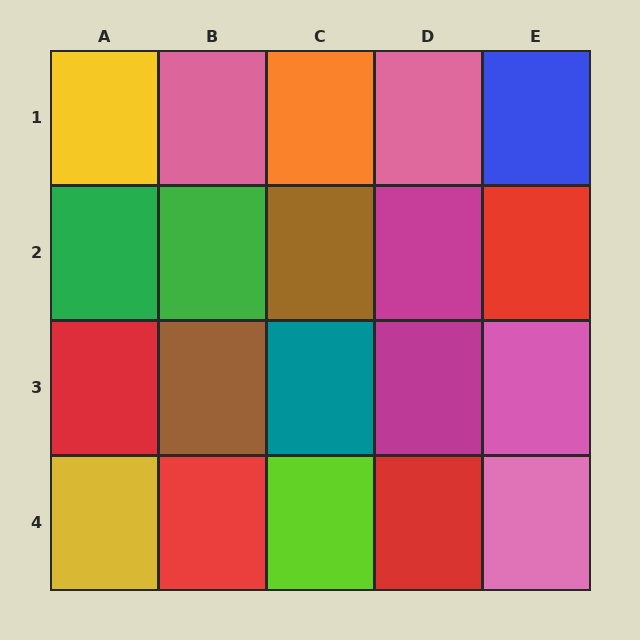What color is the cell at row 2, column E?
Red.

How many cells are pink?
4 cells are pink.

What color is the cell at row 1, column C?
Orange.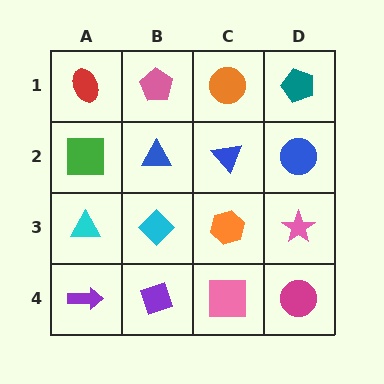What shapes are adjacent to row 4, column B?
A cyan diamond (row 3, column B), a purple arrow (row 4, column A), a pink square (row 4, column C).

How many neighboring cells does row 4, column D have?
2.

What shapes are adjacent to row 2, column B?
A pink pentagon (row 1, column B), a cyan diamond (row 3, column B), a green square (row 2, column A), a blue triangle (row 2, column C).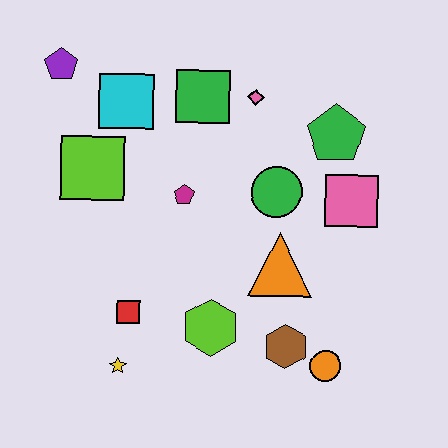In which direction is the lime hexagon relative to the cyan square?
The lime hexagon is below the cyan square.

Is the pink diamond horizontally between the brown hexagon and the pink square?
No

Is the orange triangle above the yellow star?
Yes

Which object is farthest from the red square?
The green pentagon is farthest from the red square.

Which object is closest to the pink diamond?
The green square is closest to the pink diamond.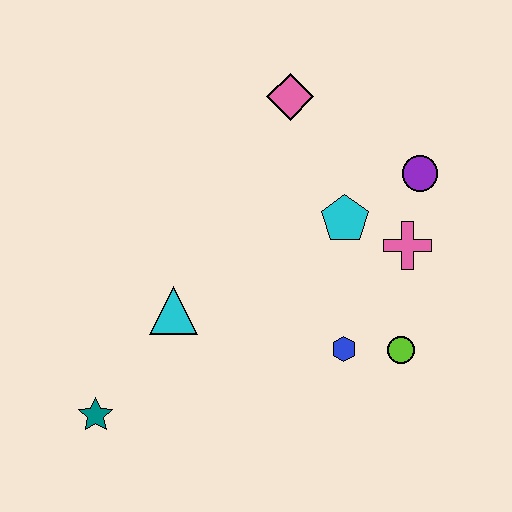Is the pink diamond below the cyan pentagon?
No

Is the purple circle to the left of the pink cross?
No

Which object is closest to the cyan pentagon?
The pink cross is closest to the cyan pentagon.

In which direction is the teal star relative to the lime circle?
The teal star is to the left of the lime circle.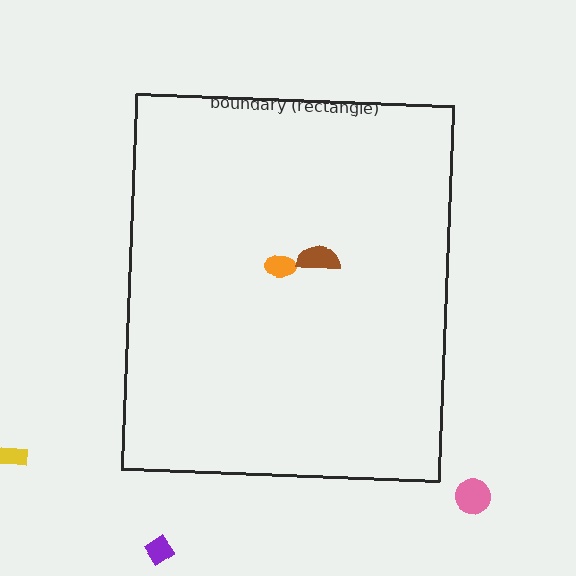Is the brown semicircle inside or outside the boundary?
Inside.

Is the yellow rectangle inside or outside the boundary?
Outside.